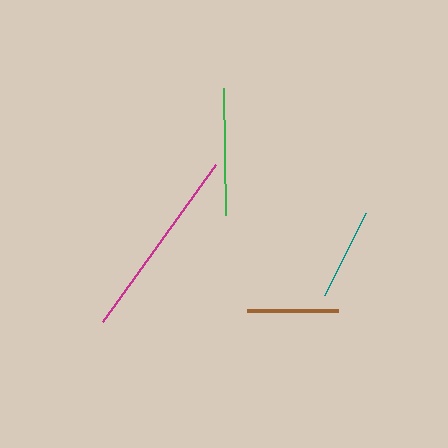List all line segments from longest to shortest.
From longest to shortest: magenta, green, brown, teal.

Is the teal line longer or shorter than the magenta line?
The magenta line is longer than the teal line.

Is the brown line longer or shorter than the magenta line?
The magenta line is longer than the brown line.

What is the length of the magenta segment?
The magenta segment is approximately 193 pixels long.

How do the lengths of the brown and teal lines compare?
The brown and teal lines are approximately the same length.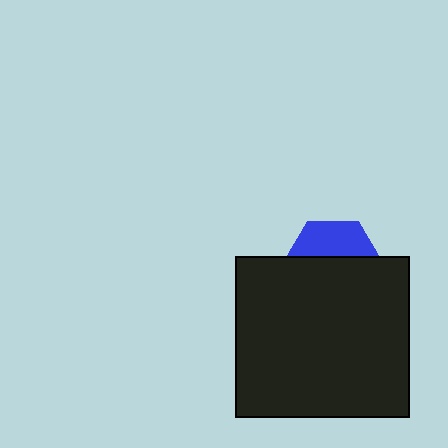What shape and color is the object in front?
The object in front is a black rectangle.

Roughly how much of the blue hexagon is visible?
A small part of it is visible (roughly 35%).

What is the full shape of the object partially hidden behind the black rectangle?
The partially hidden object is a blue hexagon.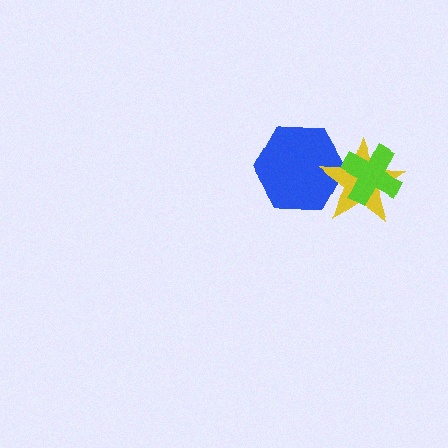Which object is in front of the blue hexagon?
The yellow star is in front of the blue hexagon.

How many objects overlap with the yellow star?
2 objects overlap with the yellow star.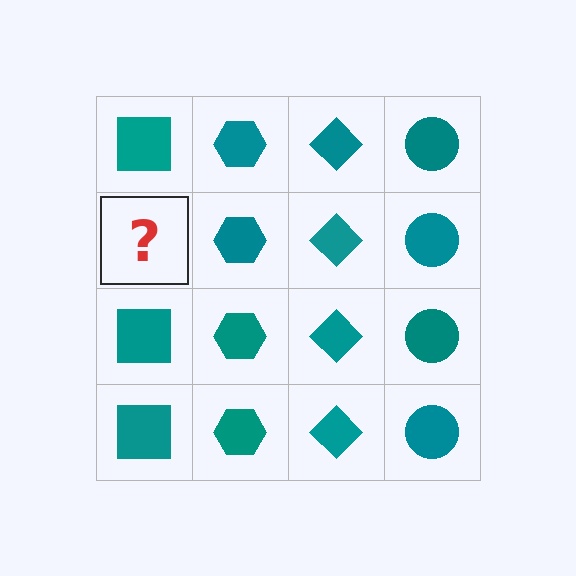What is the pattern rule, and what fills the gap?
The rule is that each column has a consistent shape. The gap should be filled with a teal square.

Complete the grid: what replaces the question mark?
The question mark should be replaced with a teal square.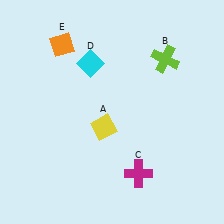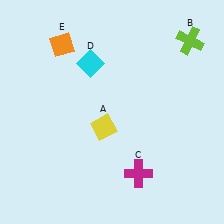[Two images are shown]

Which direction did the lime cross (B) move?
The lime cross (B) moved right.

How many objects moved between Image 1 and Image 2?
1 object moved between the two images.